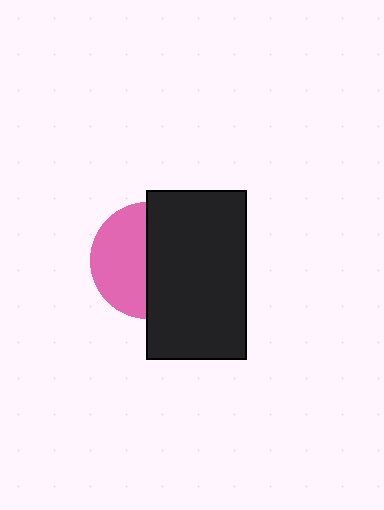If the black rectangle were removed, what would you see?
You would see the complete pink circle.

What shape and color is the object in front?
The object in front is a black rectangle.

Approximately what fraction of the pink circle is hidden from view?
Roughly 53% of the pink circle is hidden behind the black rectangle.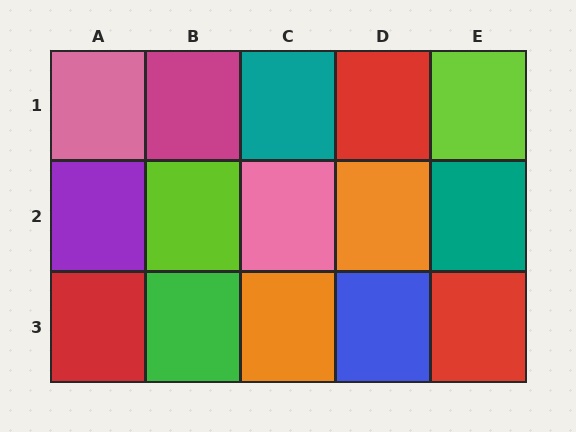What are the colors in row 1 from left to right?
Pink, magenta, teal, red, lime.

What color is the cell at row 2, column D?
Orange.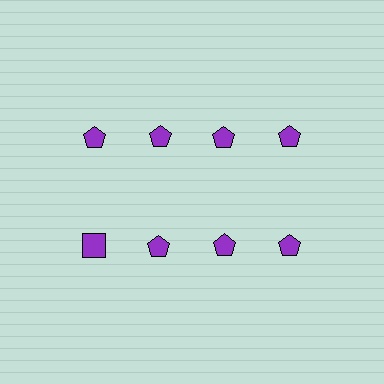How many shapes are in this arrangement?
There are 8 shapes arranged in a grid pattern.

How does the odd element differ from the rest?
It has a different shape: square instead of pentagon.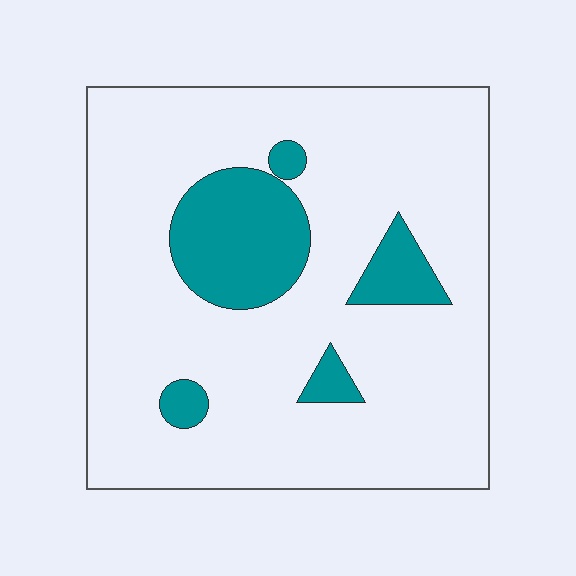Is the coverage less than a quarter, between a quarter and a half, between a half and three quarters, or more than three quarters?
Less than a quarter.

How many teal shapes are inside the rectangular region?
5.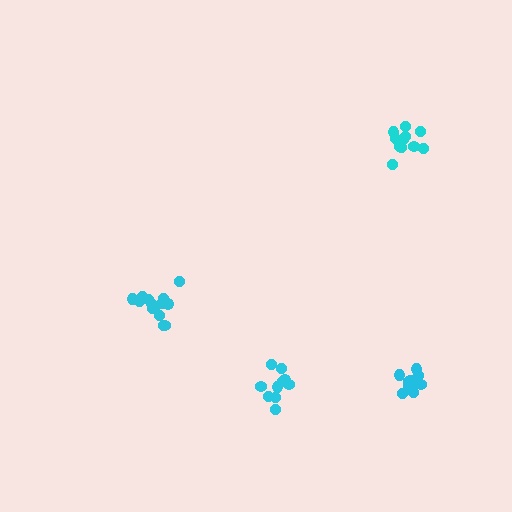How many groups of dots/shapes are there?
There are 4 groups.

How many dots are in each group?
Group 1: 10 dots, Group 2: 11 dots, Group 3: 12 dots, Group 4: 14 dots (47 total).